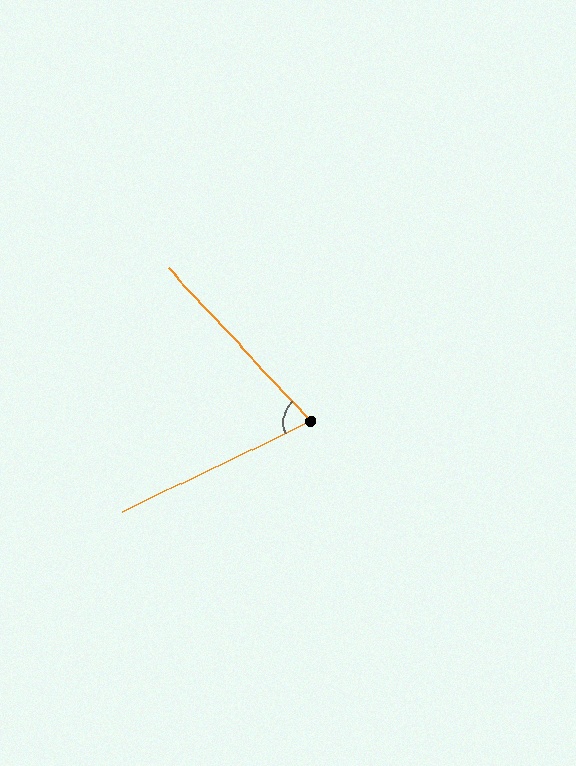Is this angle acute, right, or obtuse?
It is acute.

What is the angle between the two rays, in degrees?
Approximately 73 degrees.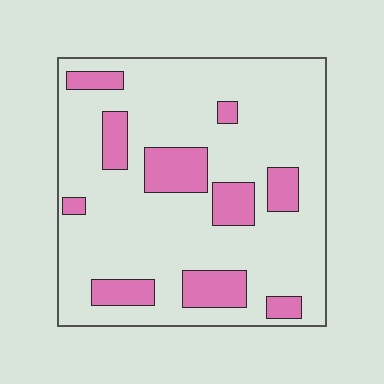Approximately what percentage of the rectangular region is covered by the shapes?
Approximately 20%.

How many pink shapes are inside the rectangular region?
10.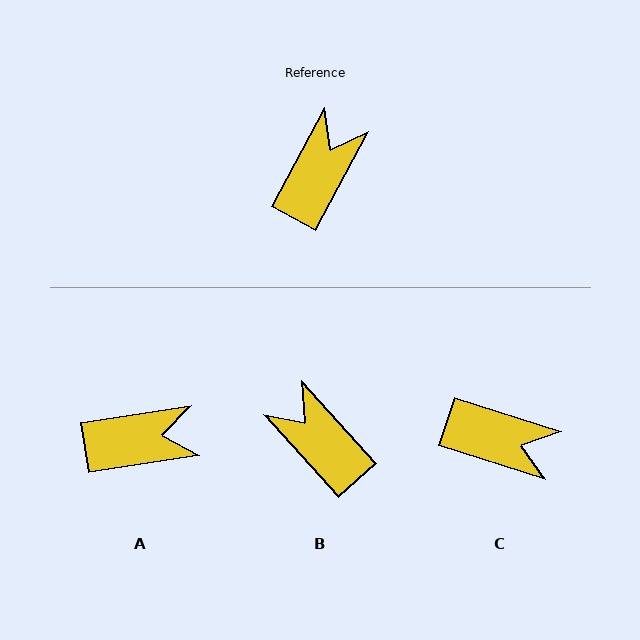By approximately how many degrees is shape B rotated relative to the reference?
Approximately 70 degrees counter-clockwise.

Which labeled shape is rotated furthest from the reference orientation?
C, about 79 degrees away.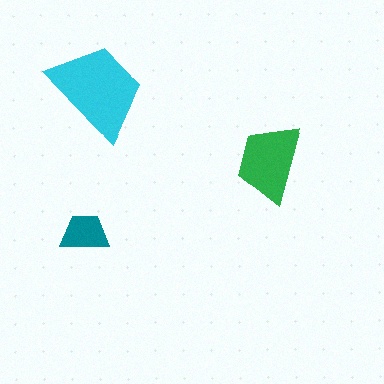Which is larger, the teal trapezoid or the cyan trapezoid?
The cyan one.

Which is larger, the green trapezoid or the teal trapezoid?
The green one.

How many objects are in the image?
There are 3 objects in the image.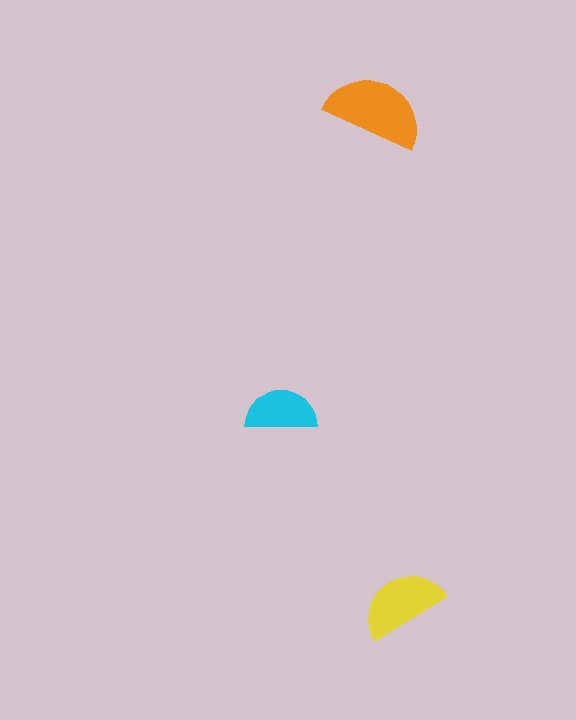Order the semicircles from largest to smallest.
the orange one, the yellow one, the cyan one.